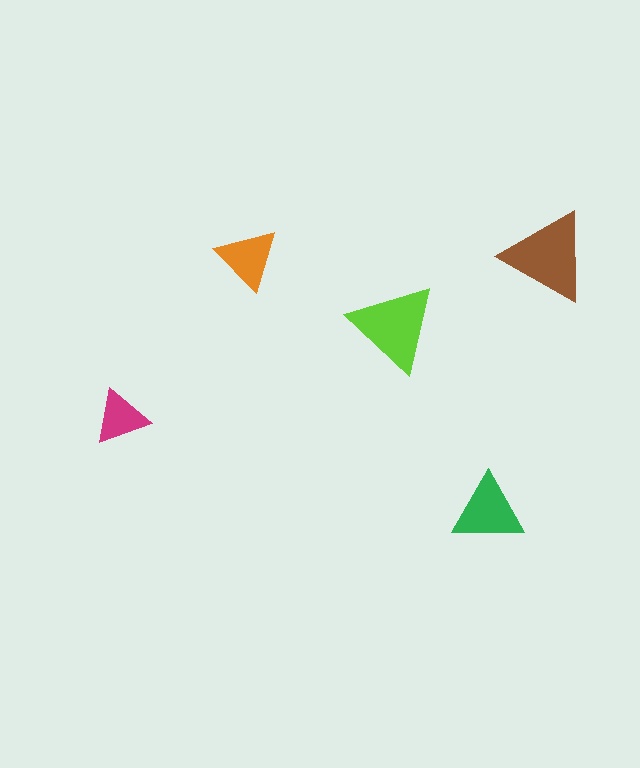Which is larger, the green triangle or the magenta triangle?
The green one.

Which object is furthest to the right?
The brown triangle is rightmost.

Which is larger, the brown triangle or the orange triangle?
The brown one.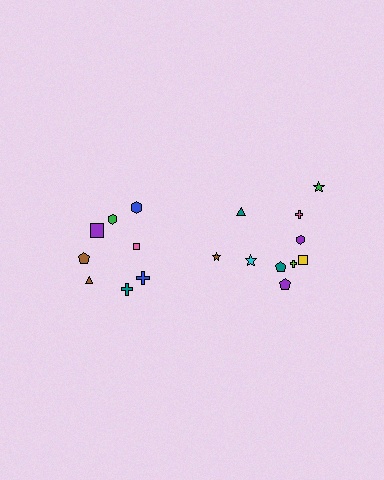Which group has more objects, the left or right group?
The right group.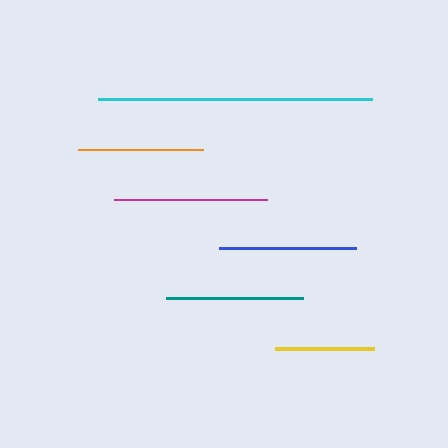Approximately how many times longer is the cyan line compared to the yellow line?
The cyan line is approximately 2.8 times the length of the yellow line.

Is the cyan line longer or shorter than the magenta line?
The cyan line is longer than the magenta line.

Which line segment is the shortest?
The yellow line is the shortest at approximately 98 pixels.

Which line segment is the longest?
The cyan line is the longest at approximately 274 pixels.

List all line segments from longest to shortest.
From longest to shortest: cyan, magenta, teal, blue, orange, yellow.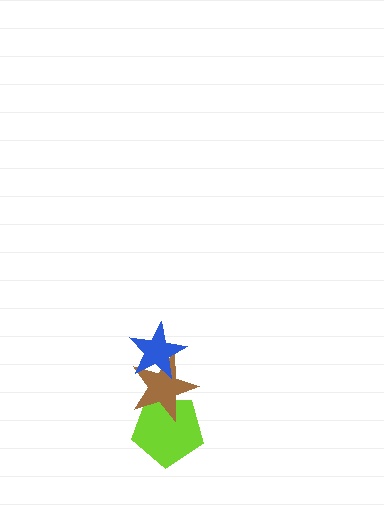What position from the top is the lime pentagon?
The lime pentagon is 3rd from the top.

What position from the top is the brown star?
The brown star is 2nd from the top.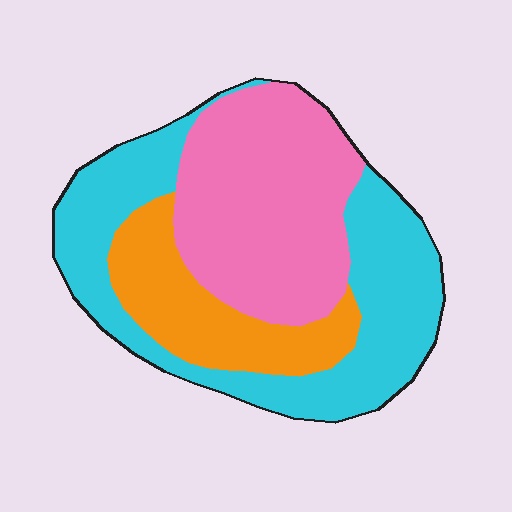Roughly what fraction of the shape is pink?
Pink takes up about three eighths (3/8) of the shape.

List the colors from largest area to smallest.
From largest to smallest: cyan, pink, orange.